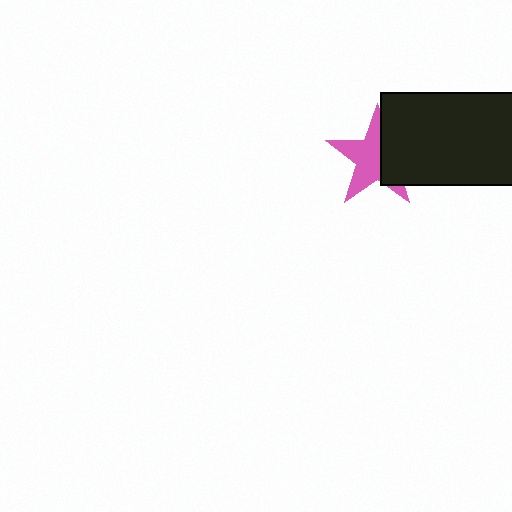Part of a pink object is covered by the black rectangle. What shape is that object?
It is a star.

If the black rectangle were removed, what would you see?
You would see the complete pink star.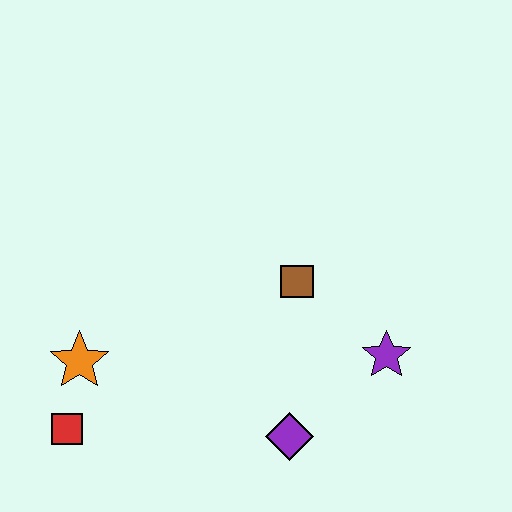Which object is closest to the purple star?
The brown square is closest to the purple star.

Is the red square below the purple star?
Yes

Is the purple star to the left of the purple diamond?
No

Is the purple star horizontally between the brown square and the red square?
No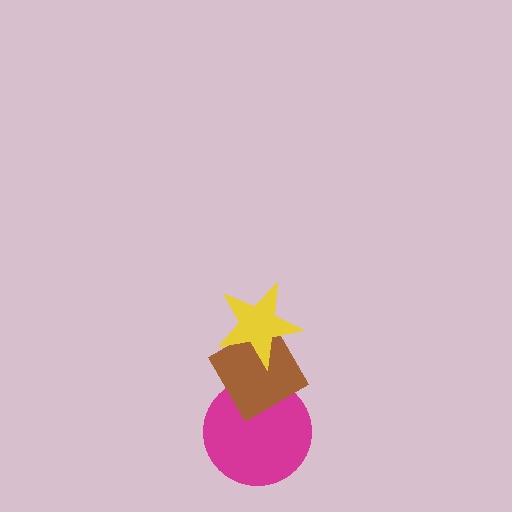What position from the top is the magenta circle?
The magenta circle is 3rd from the top.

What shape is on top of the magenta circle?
The brown diamond is on top of the magenta circle.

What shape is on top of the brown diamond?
The yellow star is on top of the brown diamond.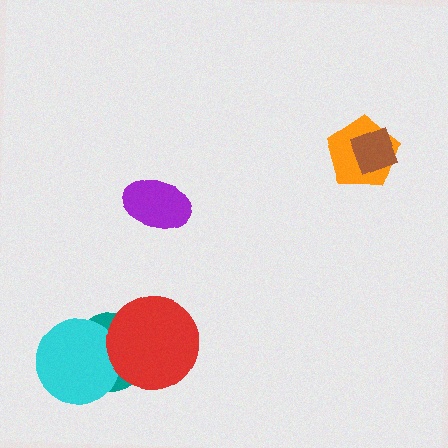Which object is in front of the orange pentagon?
The brown diamond is in front of the orange pentagon.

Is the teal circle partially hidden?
Yes, it is partially covered by another shape.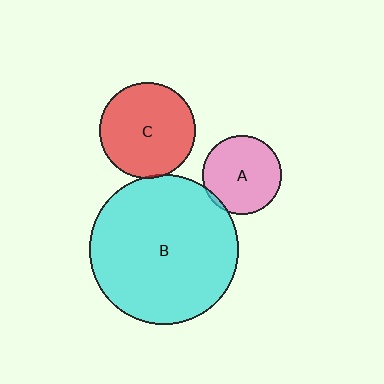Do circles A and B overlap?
Yes.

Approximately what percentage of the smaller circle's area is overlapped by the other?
Approximately 5%.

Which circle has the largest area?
Circle B (cyan).